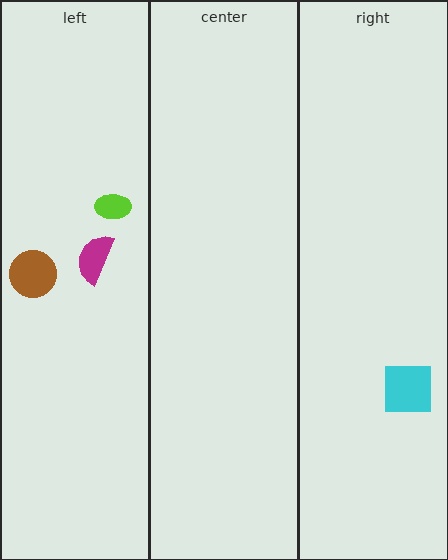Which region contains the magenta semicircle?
The left region.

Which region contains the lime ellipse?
The left region.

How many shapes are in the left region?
3.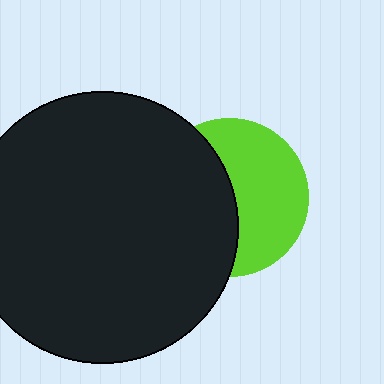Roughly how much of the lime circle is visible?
About half of it is visible (roughly 52%).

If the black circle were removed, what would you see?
You would see the complete lime circle.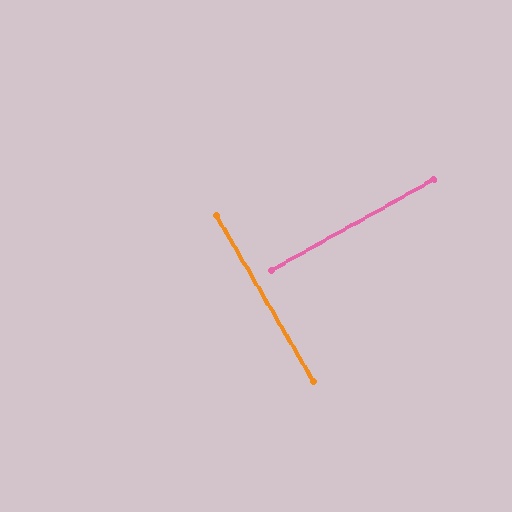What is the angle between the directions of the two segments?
Approximately 89 degrees.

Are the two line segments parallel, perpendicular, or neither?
Perpendicular — they meet at approximately 89°.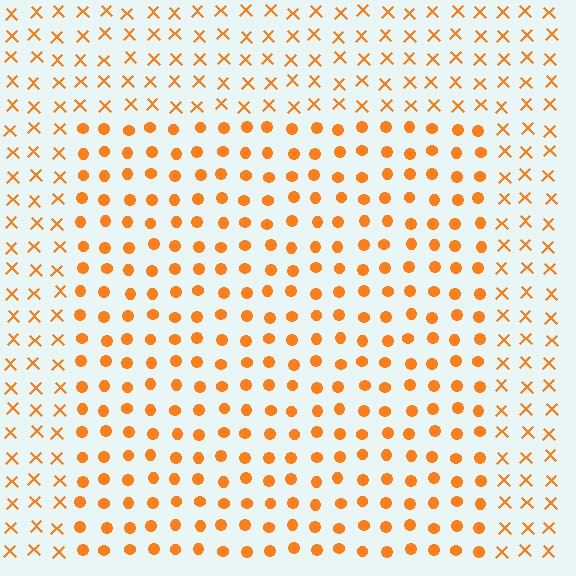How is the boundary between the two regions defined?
The boundary is defined by a change in element shape: circles inside vs. X marks outside. All elements share the same color and spacing.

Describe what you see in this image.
The image is filled with small orange elements arranged in a uniform grid. A rectangle-shaped region contains circles, while the surrounding area contains X marks. The boundary is defined purely by the change in element shape.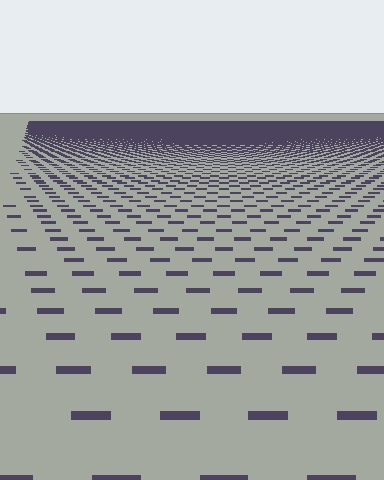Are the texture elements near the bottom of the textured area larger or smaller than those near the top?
Larger. Near the bottom, elements are closer to the viewer and appear at a bigger on-screen size.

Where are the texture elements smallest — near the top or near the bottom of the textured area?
Near the top.